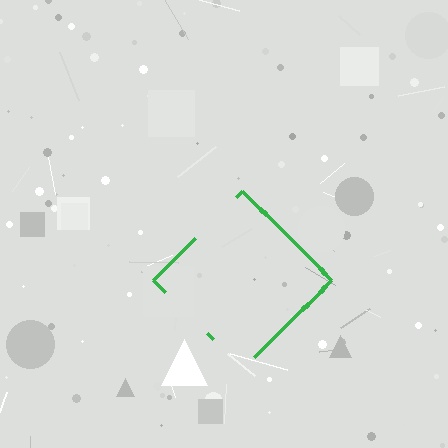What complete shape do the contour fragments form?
The contour fragments form a diamond.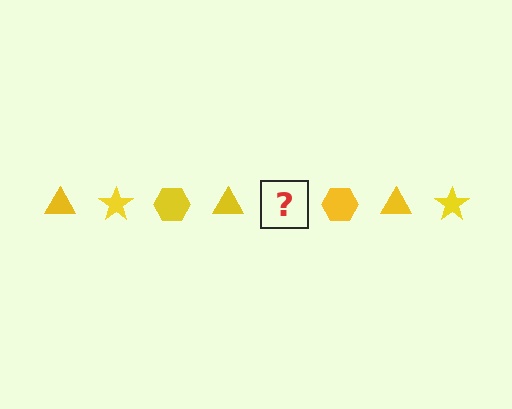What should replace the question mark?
The question mark should be replaced with a yellow star.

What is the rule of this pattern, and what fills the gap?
The rule is that the pattern cycles through triangle, star, hexagon shapes in yellow. The gap should be filled with a yellow star.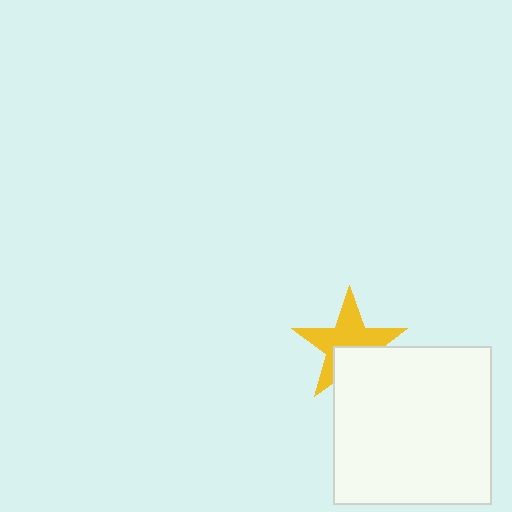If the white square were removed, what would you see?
You would see the complete yellow star.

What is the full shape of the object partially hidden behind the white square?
The partially hidden object is a yellow star.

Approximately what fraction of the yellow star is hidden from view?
Roughly 36% of the yellow star is hidden behind the white square.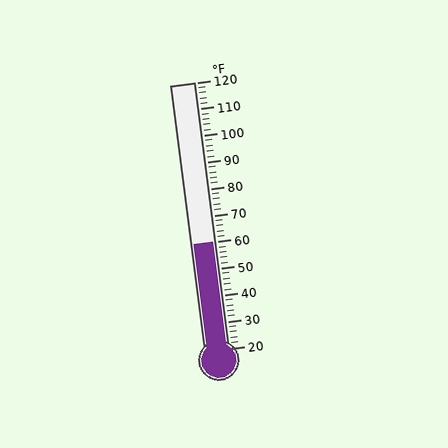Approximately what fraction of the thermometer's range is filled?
The thermometer is filled to approximately 40% of its range.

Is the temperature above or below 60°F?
The temperature is at 60°F.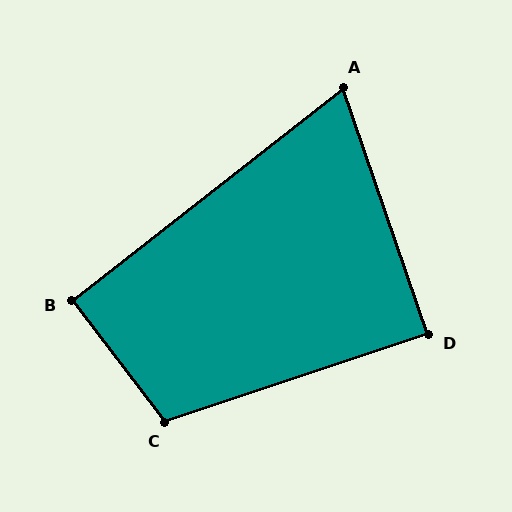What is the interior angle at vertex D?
Approximately 89 degrees (approximately right).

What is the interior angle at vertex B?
Approximately 91 degrees (approximately right).